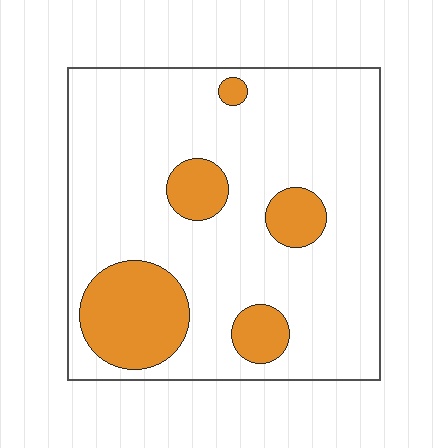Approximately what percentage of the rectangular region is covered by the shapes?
Approximately 20%.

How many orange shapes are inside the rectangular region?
5.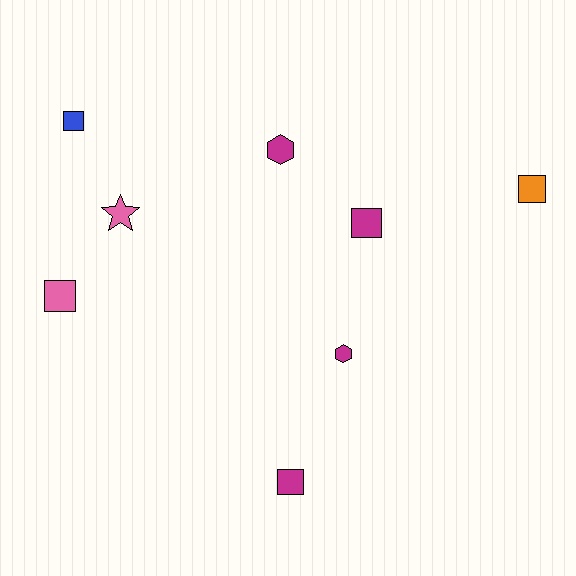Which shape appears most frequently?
Square, with 5 objects.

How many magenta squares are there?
There are 2 magenta squares.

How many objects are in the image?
There are 8 objects.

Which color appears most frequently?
Magenta, with 4 objects.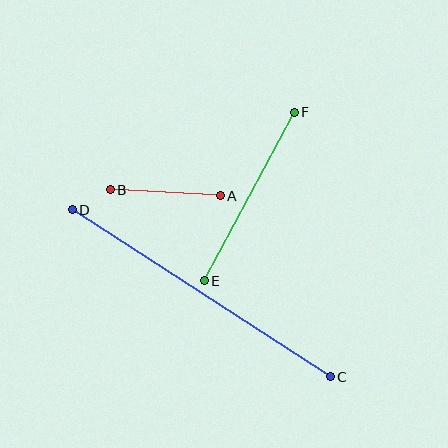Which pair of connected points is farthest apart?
Points C and D are farthest apart.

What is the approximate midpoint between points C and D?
The midpoint is at approximately (201, 293) pixels.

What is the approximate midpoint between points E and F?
The midpoint is at approximately (249, 197) pixels.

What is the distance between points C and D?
The distance is approximately 307 pixels.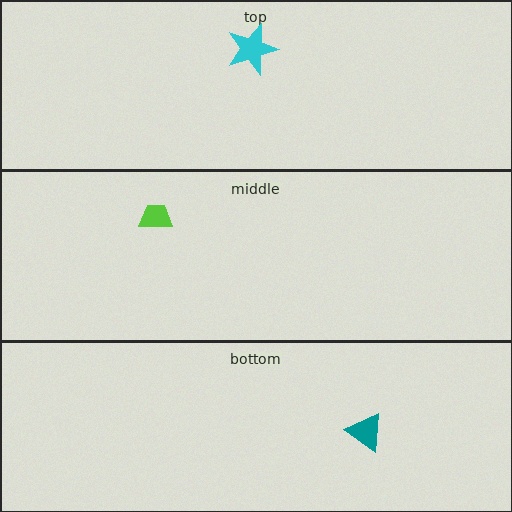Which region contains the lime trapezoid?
The middle region.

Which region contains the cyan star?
The top region.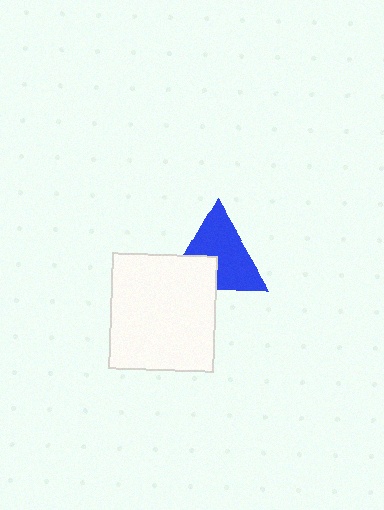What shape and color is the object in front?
The object in front is a white rectangle.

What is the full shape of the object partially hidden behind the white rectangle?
The partially hidden object is a blue triangle.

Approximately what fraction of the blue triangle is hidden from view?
Roughly 30% of the blue triangle is hidden behind the white rectangle.